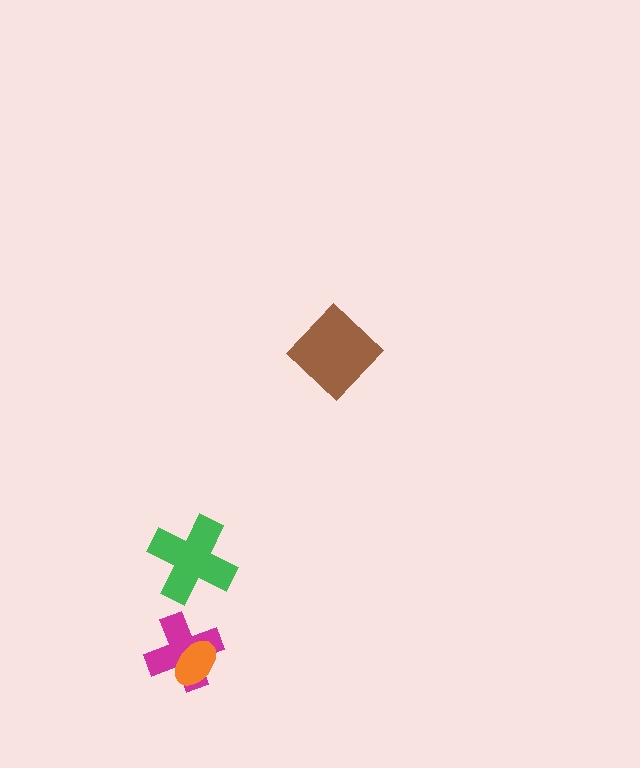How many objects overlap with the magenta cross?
1 object overlaps with the magenta cross.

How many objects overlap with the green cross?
0 objects overlap with the green cross.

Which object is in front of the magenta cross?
The orange ellipse is in front of the magenta cross.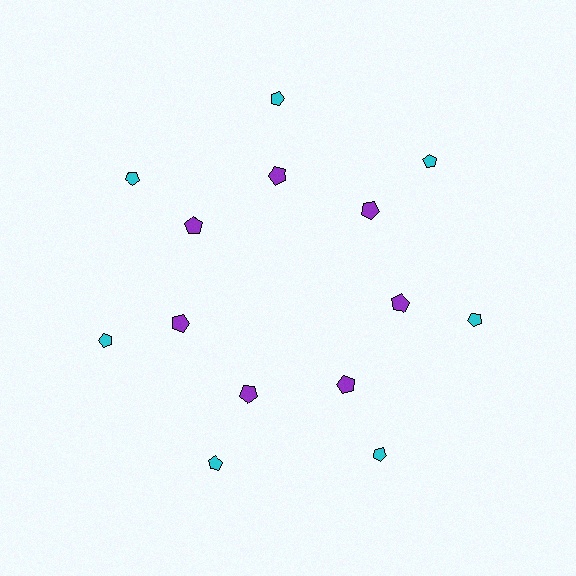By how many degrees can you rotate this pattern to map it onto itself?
The pattern maps onto itself every 51 degrees of rotation.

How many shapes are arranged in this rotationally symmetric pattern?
There are 14 shapes, arranged in 7 groups of 2.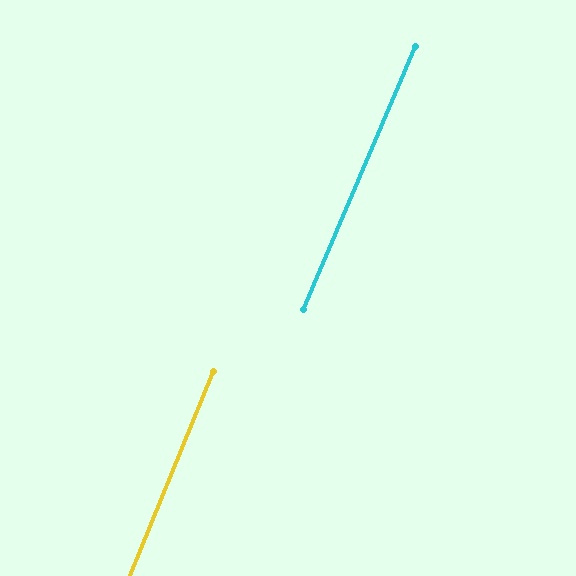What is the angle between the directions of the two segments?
Approximately 1 degree.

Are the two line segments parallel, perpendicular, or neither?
Parallel — their directions differ by only 0.7°.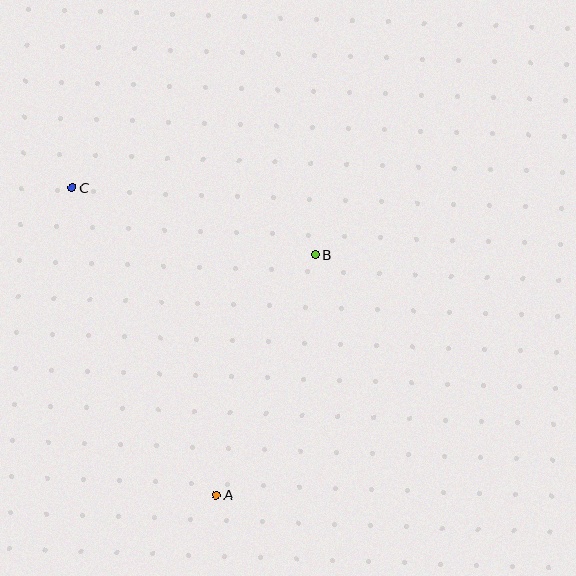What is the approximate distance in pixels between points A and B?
The distance between A and B is approximately 260 pixels.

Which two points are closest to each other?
Points B and C are closest to each other.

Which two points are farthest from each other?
Points A and C are farthest from each other.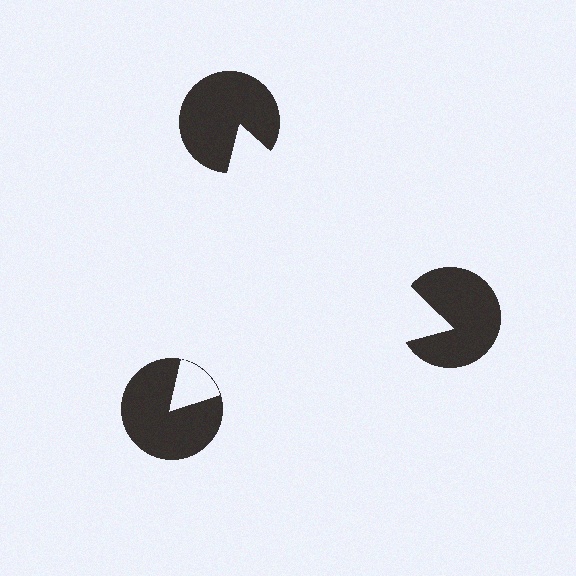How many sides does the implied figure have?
3 sides.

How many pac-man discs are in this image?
There are 3 — one at each vertex of the illusory triangle.